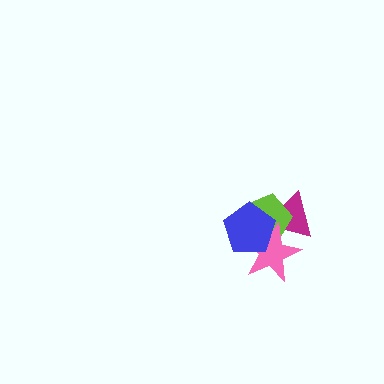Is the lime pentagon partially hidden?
Yes, it is partially covered by another shape.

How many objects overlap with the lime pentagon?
3 objects overlap with the lime pentagon.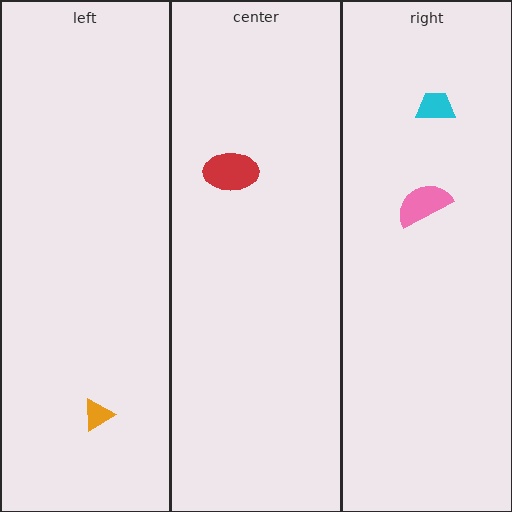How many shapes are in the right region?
2.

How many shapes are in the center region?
1.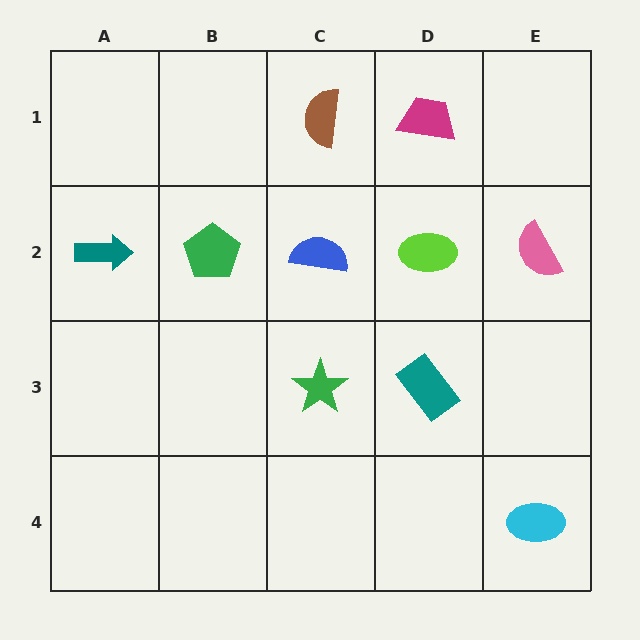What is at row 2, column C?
A blue semicircle.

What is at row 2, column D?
A lime ellipse.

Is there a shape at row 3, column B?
No, that cell is empty.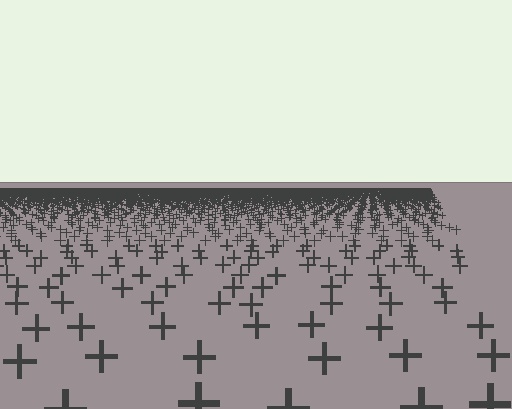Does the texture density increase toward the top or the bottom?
Density increases toward the top.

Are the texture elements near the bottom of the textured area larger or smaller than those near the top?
Larger. Near the bottom, elements are closer to the viewer and appear at a bigger on-screen size.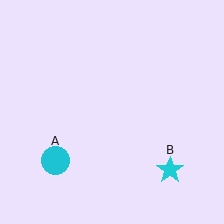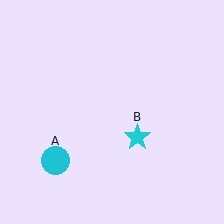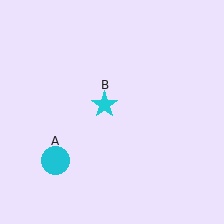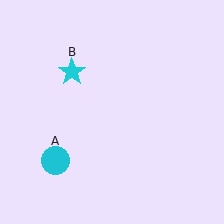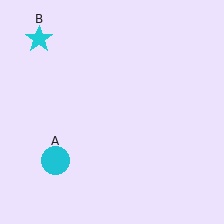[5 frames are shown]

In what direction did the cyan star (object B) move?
The cyan star (object B) moved up and to the left.